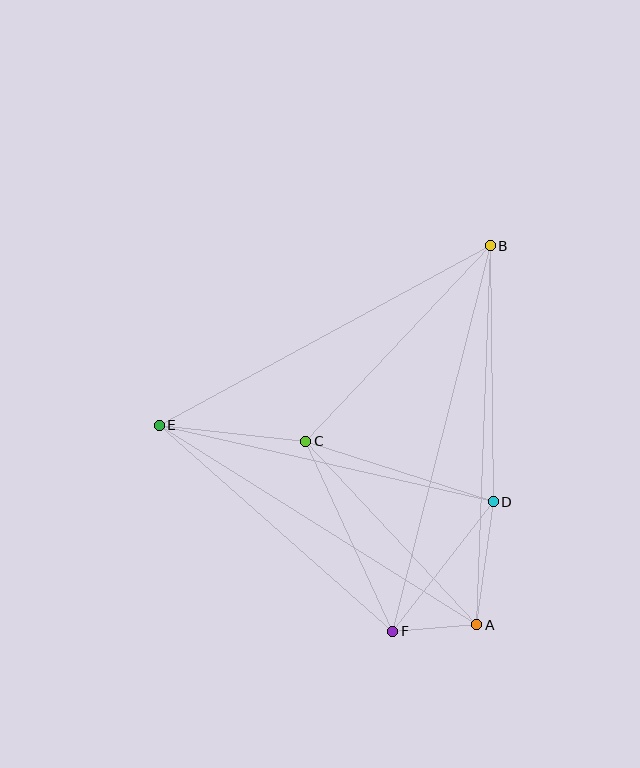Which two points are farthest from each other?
Points B and F are farthest from each other.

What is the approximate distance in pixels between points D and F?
The distance between D and F is approximately 164 pixels.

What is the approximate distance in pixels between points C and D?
The distance between C and D is approximately 197 pixels.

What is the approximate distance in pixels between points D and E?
The distance between D and E is approximately 342 pixels.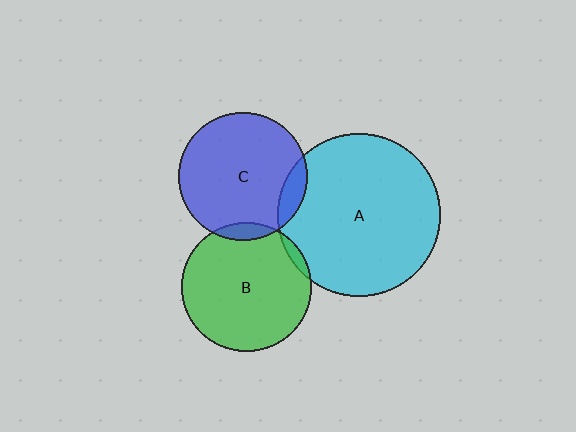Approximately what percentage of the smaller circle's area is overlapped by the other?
Approximately 10%.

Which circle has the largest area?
Circle A (cyan).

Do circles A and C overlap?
Yes.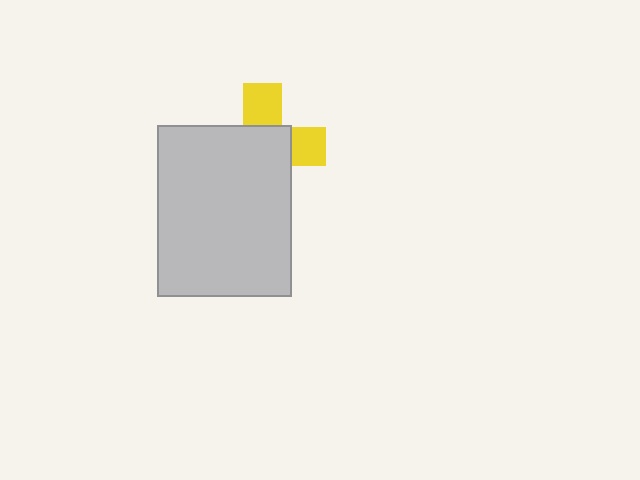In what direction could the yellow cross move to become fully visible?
The yellow cross could move toward the upper-right. That would shift it out from behind the light gray rectangle entirely.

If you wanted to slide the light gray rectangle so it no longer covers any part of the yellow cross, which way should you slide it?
Slide it toward the lower-left — that is the most direct way to separate the two shapes.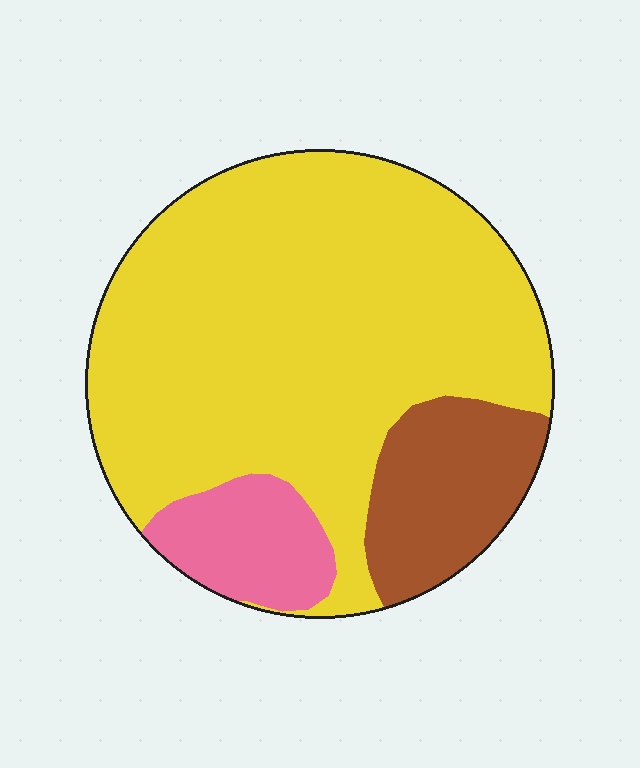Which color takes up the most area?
Yellow, at roughly 75%.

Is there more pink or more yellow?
Yellow.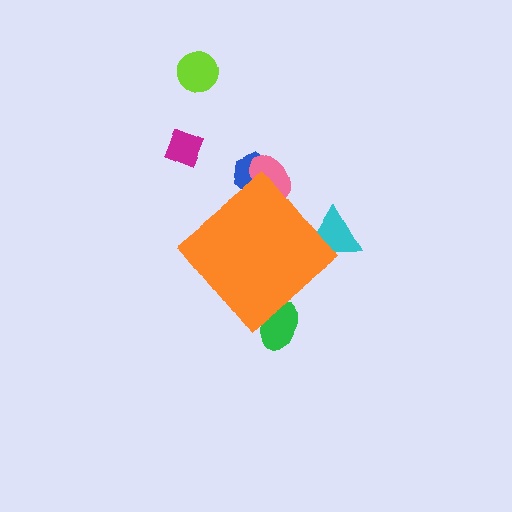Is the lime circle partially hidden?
No, the lime circle is fully visible.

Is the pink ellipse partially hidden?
Yes, the pink ellipse is partially hidden behind the orange diamond.